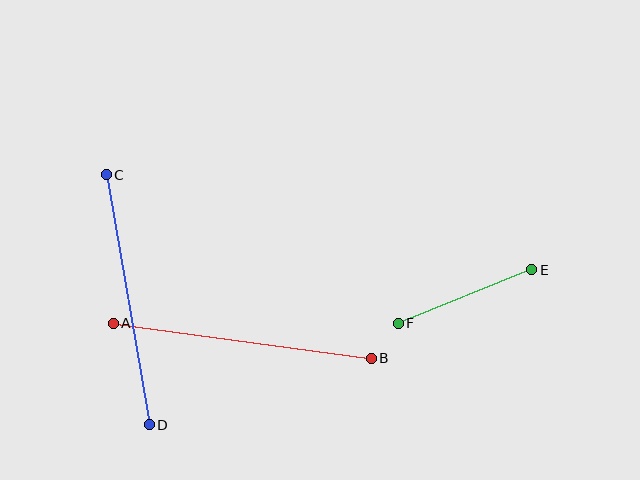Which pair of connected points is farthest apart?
Points A and B are farthest apart.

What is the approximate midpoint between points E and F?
The midpoint is at approximately (465, 297) pixels.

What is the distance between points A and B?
The distance is approximately 260 pixels.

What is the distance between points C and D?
The distance is approximately 254 pixels.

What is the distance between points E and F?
The distance is approximately 144 pixels.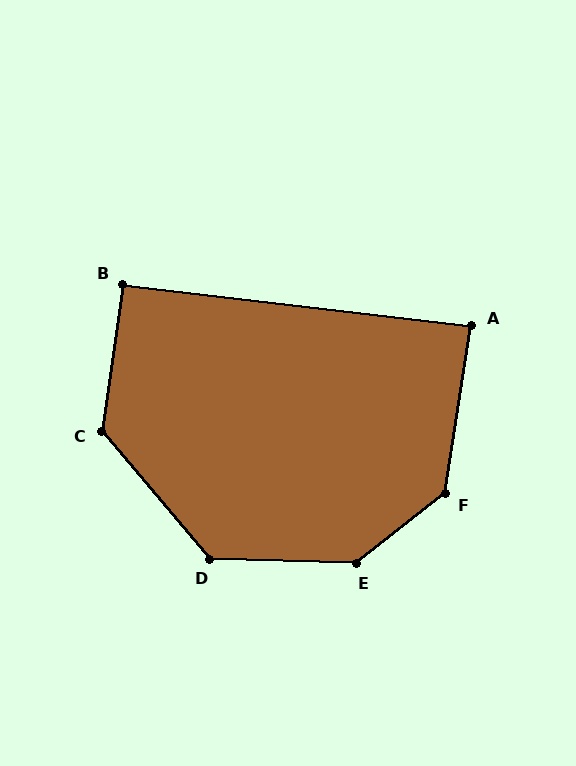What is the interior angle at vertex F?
Approximately 137 degrees (obtuse).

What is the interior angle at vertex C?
Approximately 132 degrees (obtuse).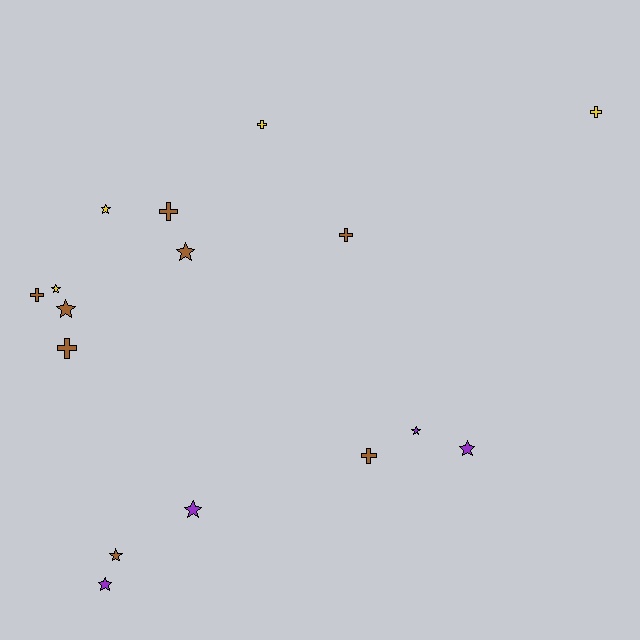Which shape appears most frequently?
Star, with 9 objects.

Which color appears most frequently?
Brown, with 8 objects.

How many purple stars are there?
There are 4 purple stars.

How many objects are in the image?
There are 16 objects.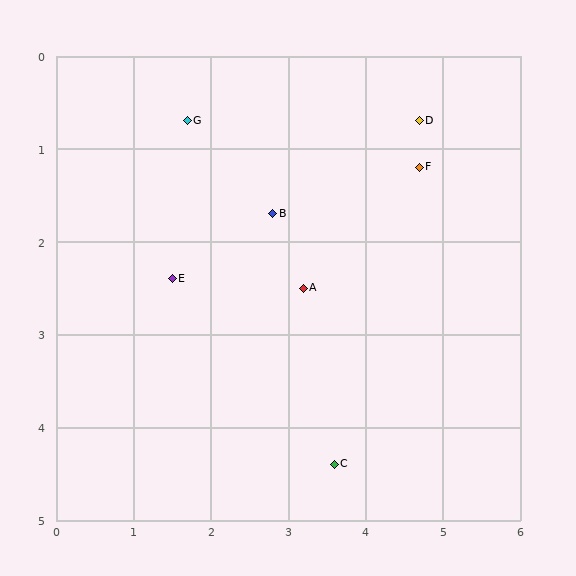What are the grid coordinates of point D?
Point D is at approximately (4.7, 0.7).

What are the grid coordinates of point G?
Point G is at approximately (1.7, 0.7).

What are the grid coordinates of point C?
Point C is at approximately (3.6, 4.4).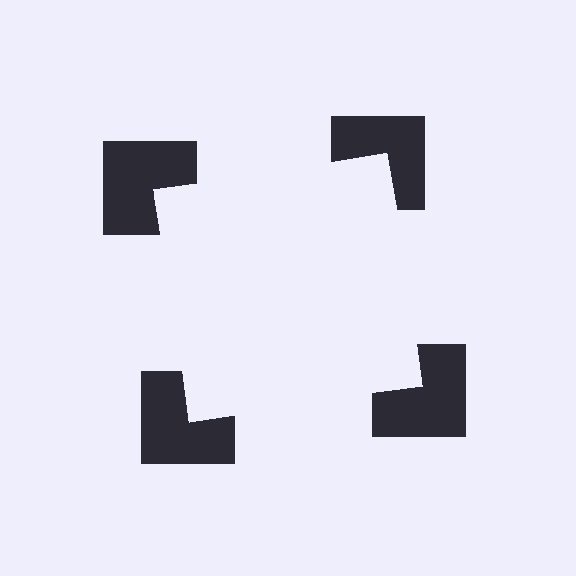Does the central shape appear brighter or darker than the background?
It typically appears slightly brighter than the background, even though no actual brightness change is drawn.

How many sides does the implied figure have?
4 sides.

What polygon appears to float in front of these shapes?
An illusory square — its edges are inferred from the aligned wedge cuts in the notched squares, not physically drawn.